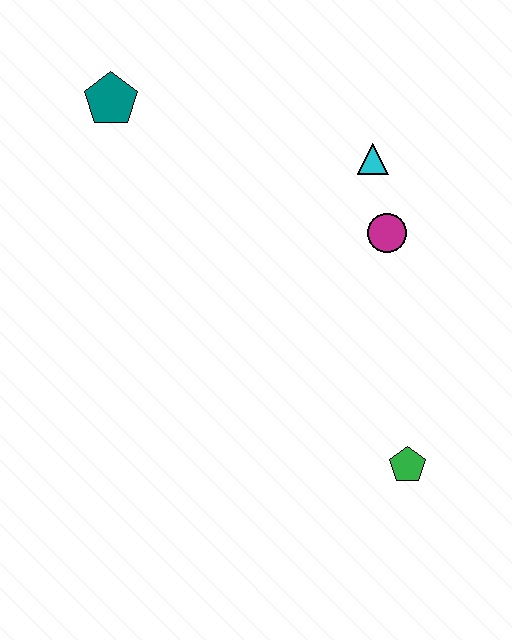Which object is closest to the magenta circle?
The cyan triangle is closest to the magenta circle.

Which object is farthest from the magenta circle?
The teal pentagon is farthest from the magenta circle.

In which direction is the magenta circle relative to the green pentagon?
The magenta circle is above the green pentagon.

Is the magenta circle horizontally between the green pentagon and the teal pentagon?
Yes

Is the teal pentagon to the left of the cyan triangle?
Yes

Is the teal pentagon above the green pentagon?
Yes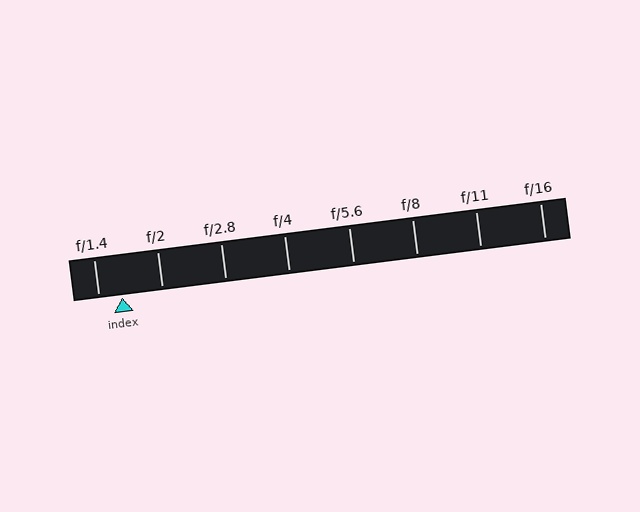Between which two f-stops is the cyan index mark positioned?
The index mark is between f/1.4 and f/2.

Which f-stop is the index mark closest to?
The index mark is closest to f/1.4.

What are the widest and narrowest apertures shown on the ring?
The widest aperture shown is f/1.4 and the narrowest is f/16.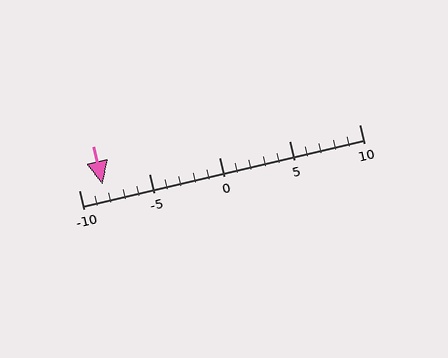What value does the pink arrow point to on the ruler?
The pink arrow points to approximately -8.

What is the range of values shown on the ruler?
The ruler shows values from -10 to 10.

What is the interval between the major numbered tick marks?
The major tick marks are spaced 5 units apart.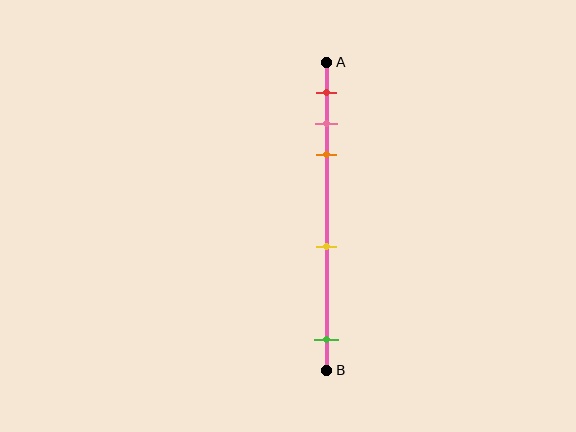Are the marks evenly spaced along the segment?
No, the marks are not evenly spaced.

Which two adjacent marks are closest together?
The pink and orange marks are the closest adjacent pair.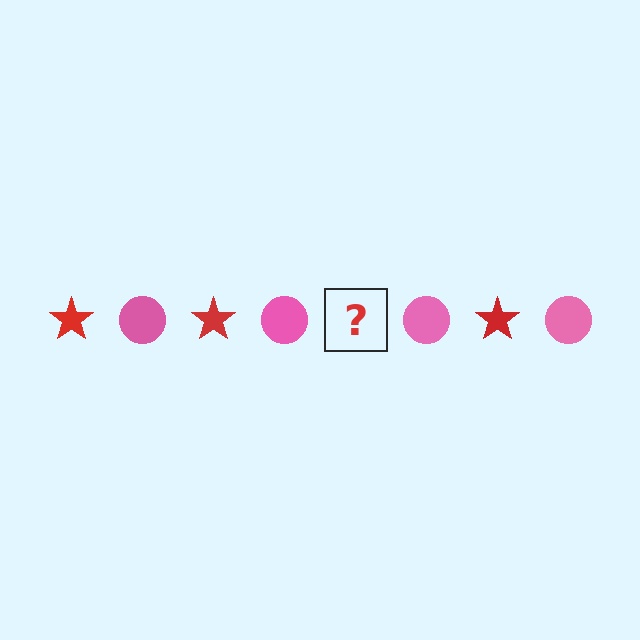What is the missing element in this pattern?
The missing element is a red star.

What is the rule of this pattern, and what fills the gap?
The rule is that the pattern alternates between red star and pink circle. The gap should be filled with a red star.